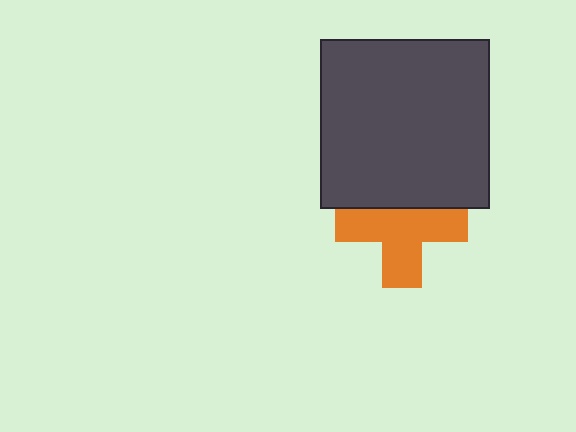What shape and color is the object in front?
The object in front is a dark gray square.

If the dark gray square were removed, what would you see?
You would see the complete orange cross.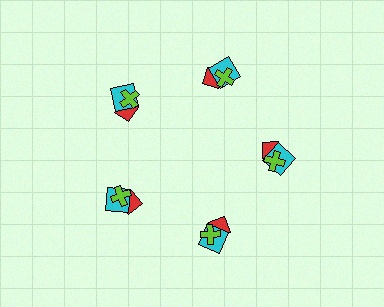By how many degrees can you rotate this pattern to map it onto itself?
The pattern maps onto itself every 72 degrees of rotation.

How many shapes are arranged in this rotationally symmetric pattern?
There are 15 shapes, arranged in 5 groups of 3.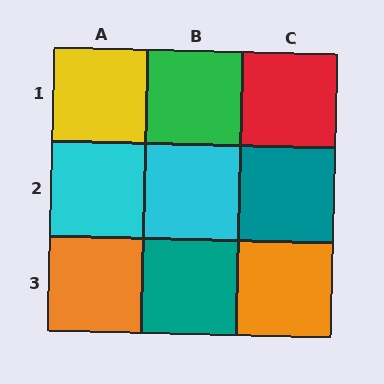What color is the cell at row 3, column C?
Orange.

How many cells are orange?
2 cells are orange.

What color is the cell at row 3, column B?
Teal.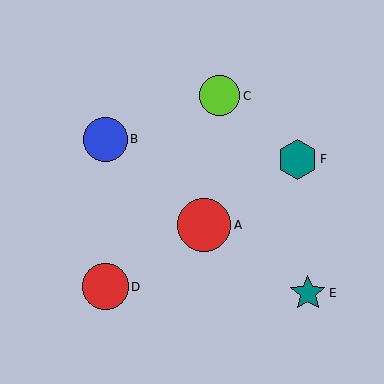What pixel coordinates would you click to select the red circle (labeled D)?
Click at (105, 287) to select the red circle D.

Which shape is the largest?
The red circle (labeled A) is the largest.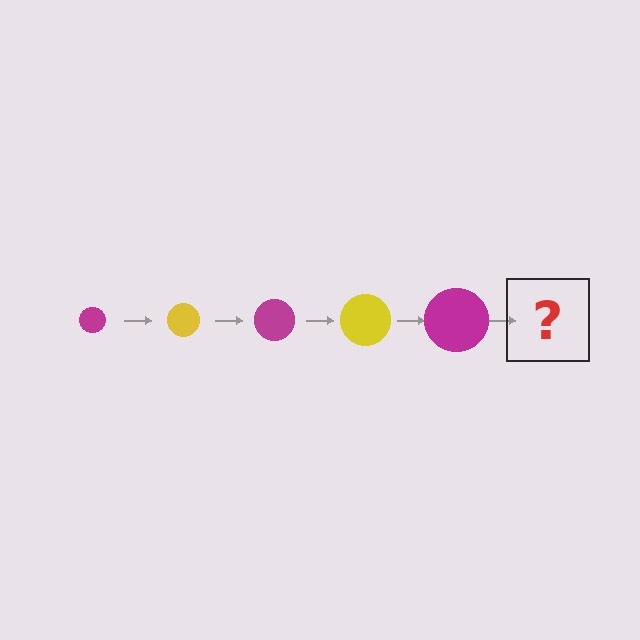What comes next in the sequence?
The next element should be a yellow circle, larger than the previous one.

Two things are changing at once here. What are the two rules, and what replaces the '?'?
The two rules are that the circle grows larger each step and the color cycles through magenta and yellow. The '?' should be a yellow circle, larger than the previous one.